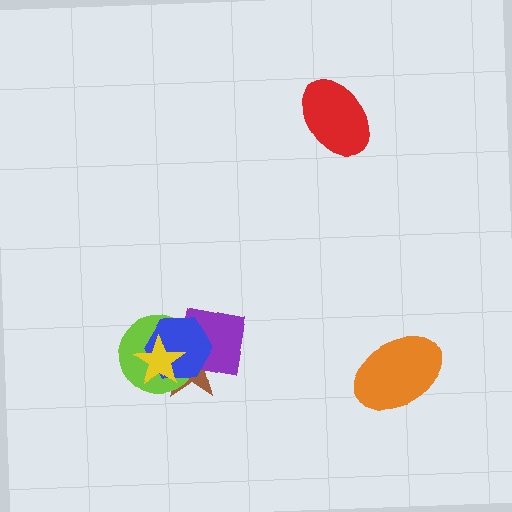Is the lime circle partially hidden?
Yes, it is partially covered by another shape.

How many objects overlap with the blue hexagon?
4 objects overlap with the blue hexagon.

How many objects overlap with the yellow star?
3 objects overlap with the yellow star.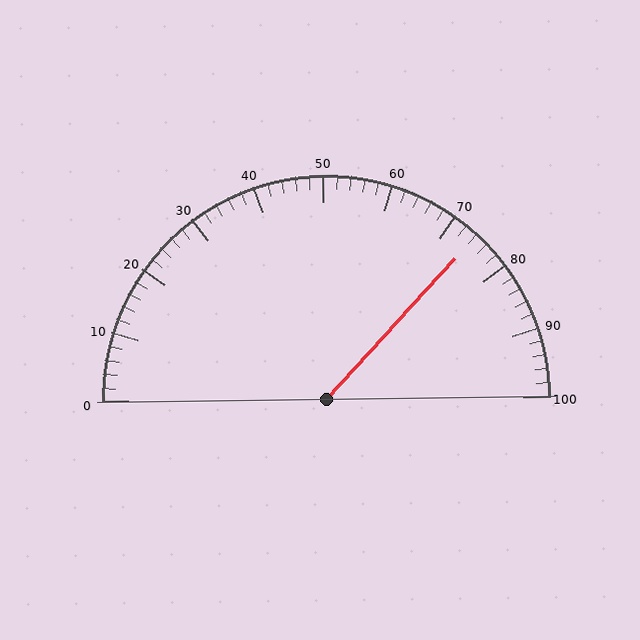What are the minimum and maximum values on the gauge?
The gauge ranges from 0 to 100.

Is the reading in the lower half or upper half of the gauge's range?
The reading is in the upper half of the range (0 to 100).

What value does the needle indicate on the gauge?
The needle indicates approximately 74.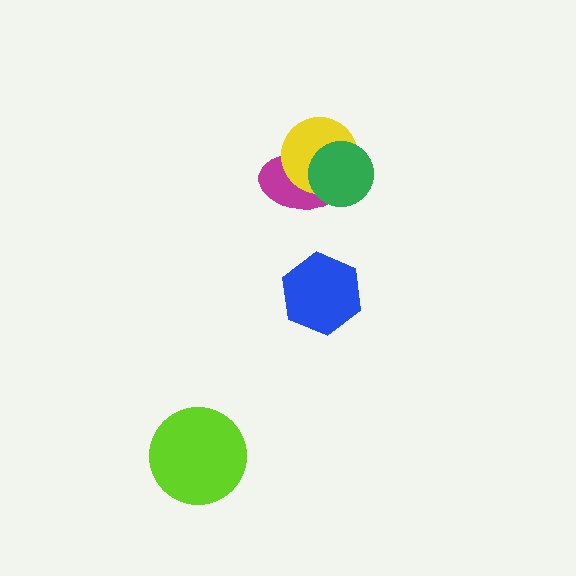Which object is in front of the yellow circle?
The green circle is in front of the yellow circle.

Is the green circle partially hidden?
No, no other shape covers it.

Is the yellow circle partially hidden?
Yes, it is partially covered by another shape.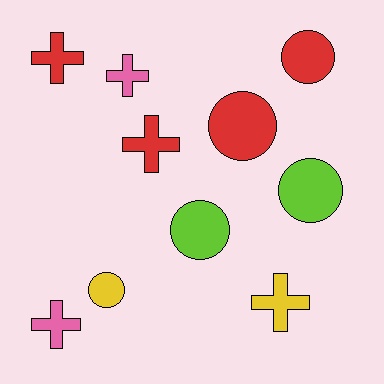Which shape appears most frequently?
Circle, with 5 objects.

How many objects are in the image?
There are 10 objects.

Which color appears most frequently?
Red, with 4 objects.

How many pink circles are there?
There are no pink circles.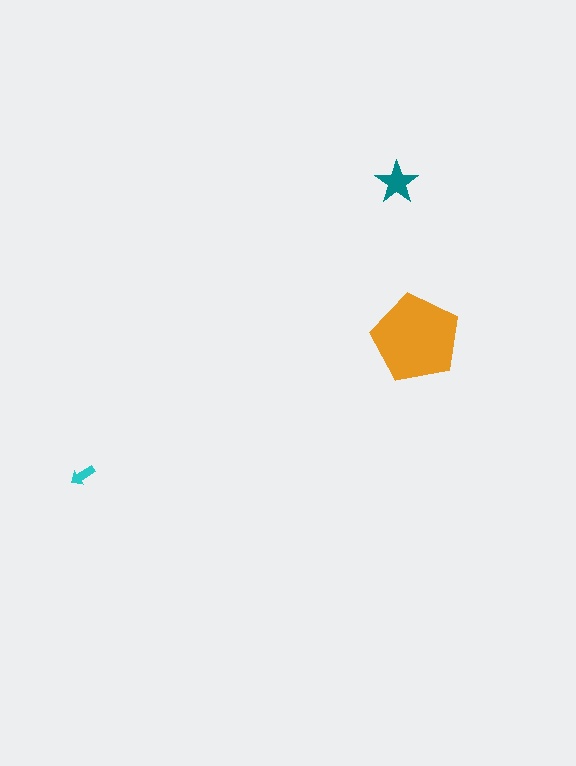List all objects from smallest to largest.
The cyan arrow, the teal star, the orange pentagon.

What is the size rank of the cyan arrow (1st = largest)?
3rd.